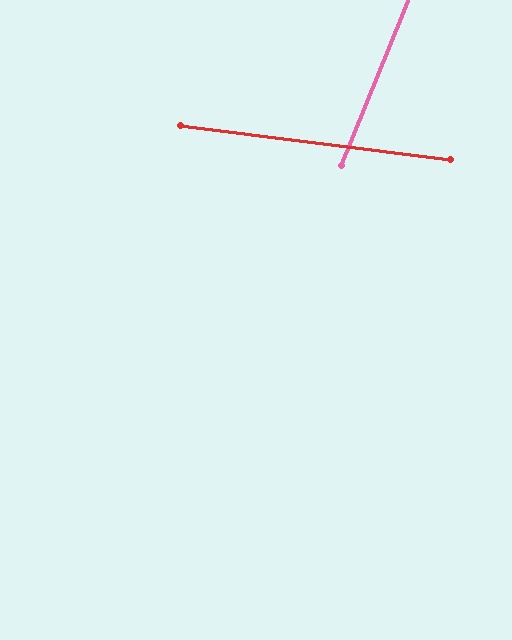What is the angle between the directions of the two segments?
Approximately 75 degrees.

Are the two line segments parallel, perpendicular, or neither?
Neither parallel nor perpendicular — they differ by about 75°.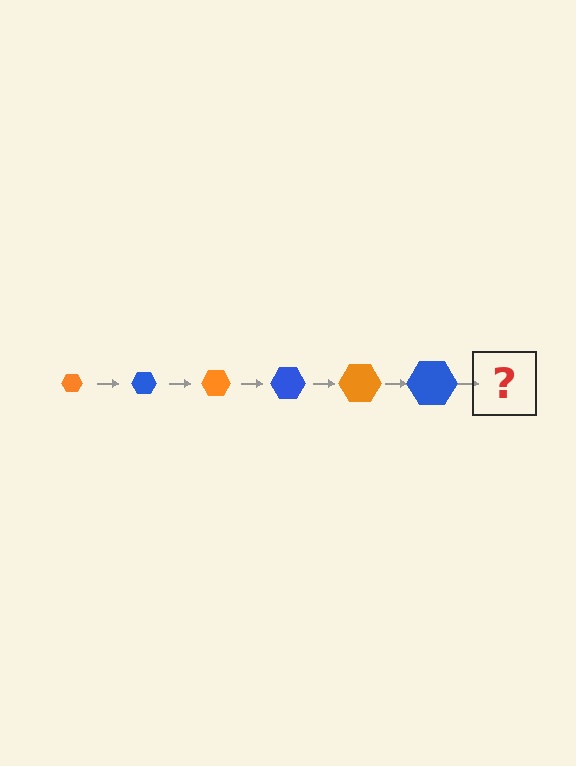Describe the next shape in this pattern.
It should be an orange hexagon, larger than the previous one.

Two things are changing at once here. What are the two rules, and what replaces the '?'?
The two rules are that the hexagon grows larger each step and the color cycles through orange and blue. The '?' should be an orange hexagon, larger than the previous one.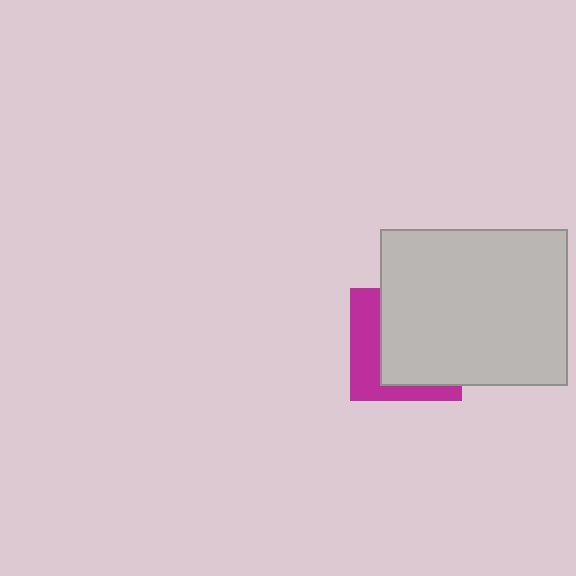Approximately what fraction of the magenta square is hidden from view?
Roughly 63% of the magenta square is hidden behind the light gray rectangle.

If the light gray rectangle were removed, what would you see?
You would see the complete magenta square.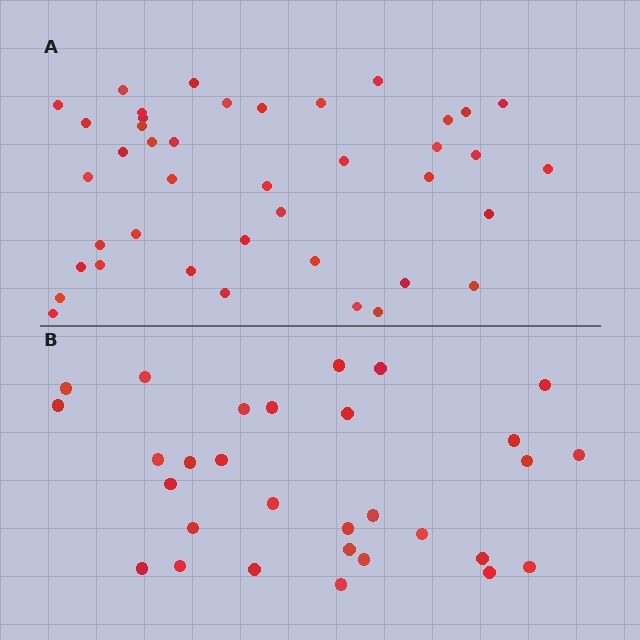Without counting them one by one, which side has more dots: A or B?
Region A (the top region) has more dots.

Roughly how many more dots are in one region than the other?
Region A has roughly 12 or so more dots than region B.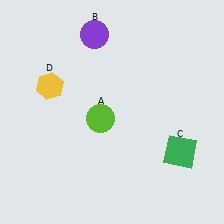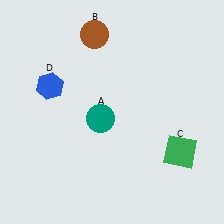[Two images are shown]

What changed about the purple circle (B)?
In Image 1, B is purple. In Image 2, it changed to brown.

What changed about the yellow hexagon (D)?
In Image 1, D is yellow. In Image 2, it changed to blue.